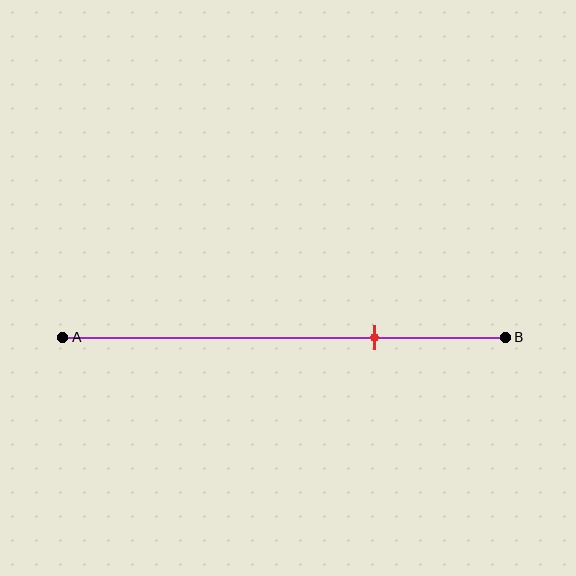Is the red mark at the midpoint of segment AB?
No, the mark is at about 70% from A, not at the 50% midpoint.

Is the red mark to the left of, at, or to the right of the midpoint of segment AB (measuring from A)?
The red mark is to the right of the midpoint of segment AB.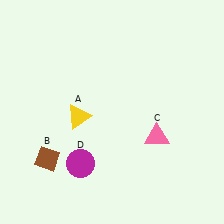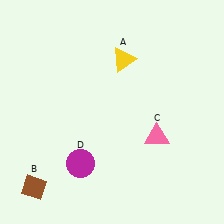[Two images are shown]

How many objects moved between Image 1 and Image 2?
2 objects moved between the two images.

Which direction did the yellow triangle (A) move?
The yellow triangle (A) moved up.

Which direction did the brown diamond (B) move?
The brown diamond (B) moved down.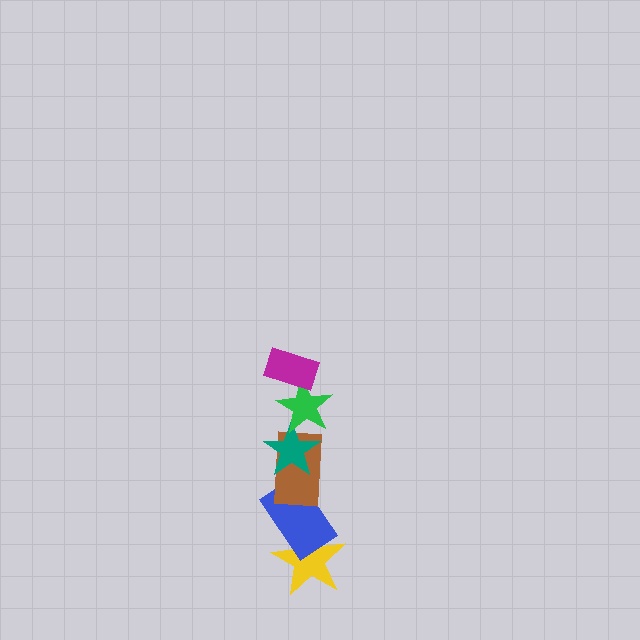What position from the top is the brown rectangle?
The brown rectangle is 4th from the top.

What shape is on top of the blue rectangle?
The brown rectangle is on top of the blue rectangle.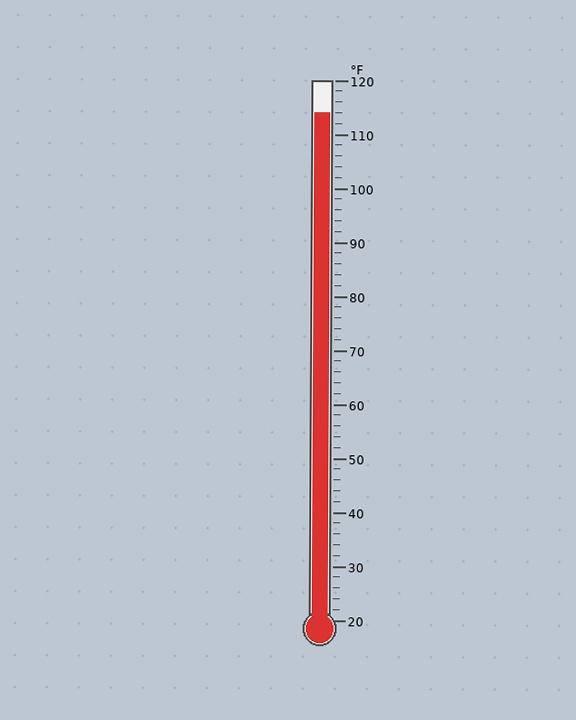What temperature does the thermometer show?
The thermometer shows approximately 114°F.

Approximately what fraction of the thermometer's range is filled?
The thermometer is filled to approximately 95% of its range.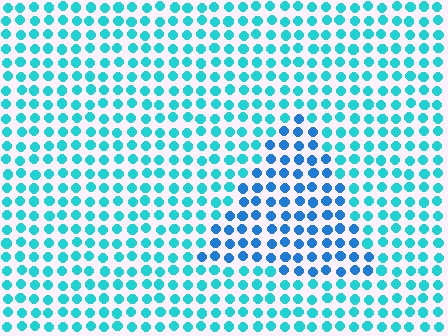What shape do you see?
I see a triangle.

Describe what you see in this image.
The image is filled with small cyan elements in a uniform arrangement. A triangle-shaped region is visible where the elements are tinted to a slightly different hue, forming a subtle color boundary.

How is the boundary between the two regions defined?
The boundary is defined purely by a slight shift in hue (about 29 degrees). Spacing, size, and orientation are identical on both sides.